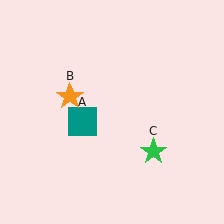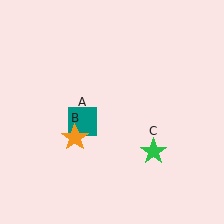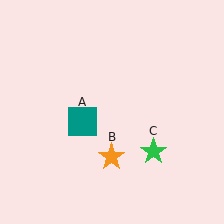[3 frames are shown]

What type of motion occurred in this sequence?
The orange star (object B) rotated counterclockwise around the center of the scene.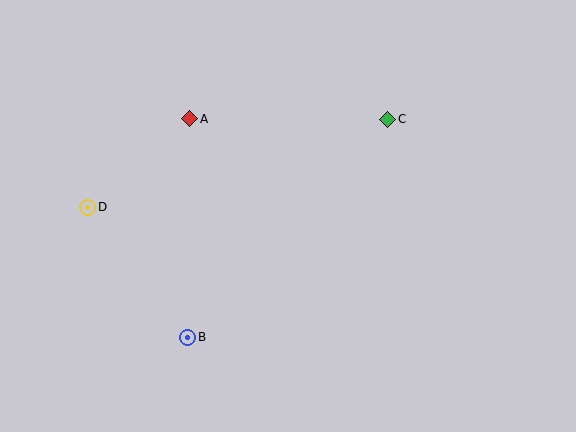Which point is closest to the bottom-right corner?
Point C is closest to the bottom-right corner.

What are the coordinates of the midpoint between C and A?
The midpoint between C and A is at (289, 119).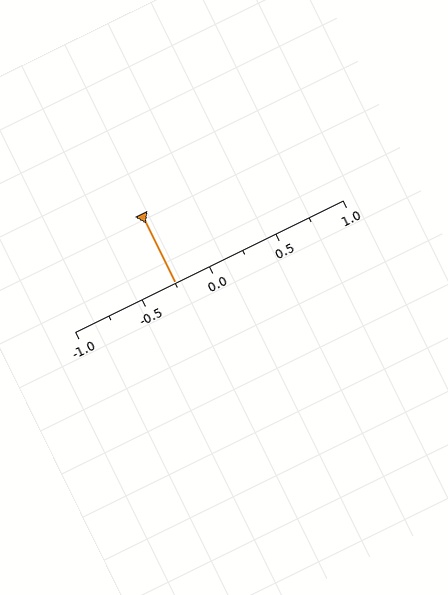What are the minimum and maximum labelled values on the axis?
The axis runs from -1.0 to 1.0.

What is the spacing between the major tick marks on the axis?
The major ticks are spaced 0.5 apart.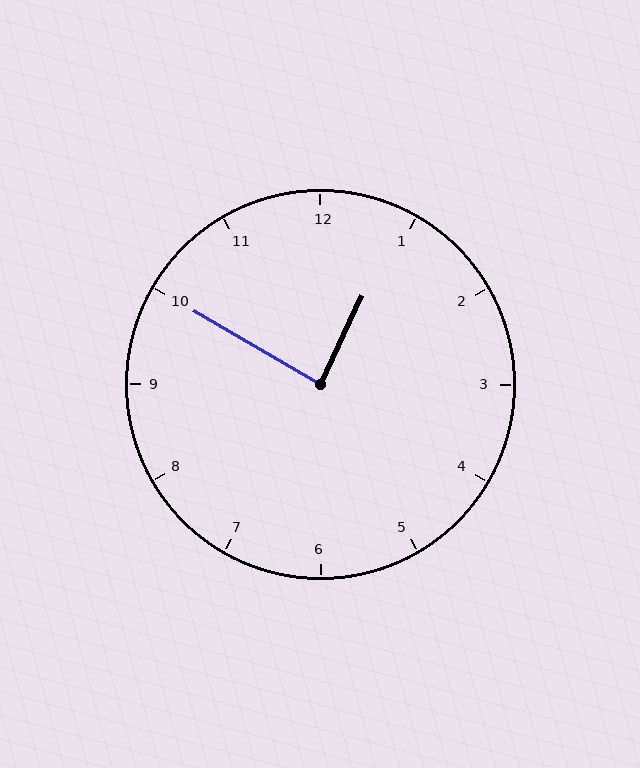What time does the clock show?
12:50.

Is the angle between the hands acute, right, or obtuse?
It is right.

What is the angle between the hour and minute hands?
Approximately 85 degrees.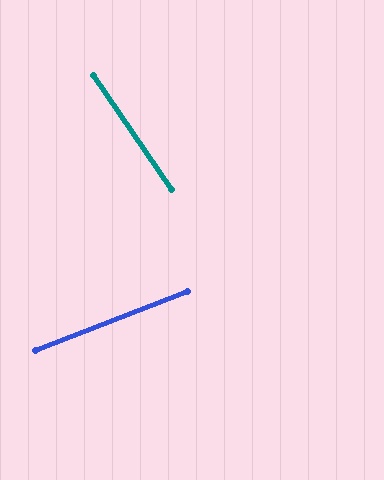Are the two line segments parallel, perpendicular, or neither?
Neither parallel nor perpendicular — they differ by about 77°.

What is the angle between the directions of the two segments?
Approximately 77 degrees.